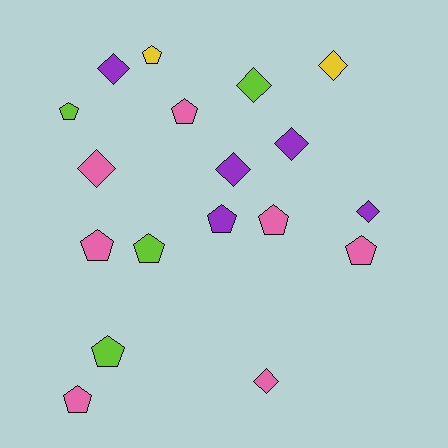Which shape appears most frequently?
Pentagon, with 10 objects.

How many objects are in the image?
There are 18 objects.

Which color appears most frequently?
Pink, with 7 objects.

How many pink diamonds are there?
There are 2 pink diamonds.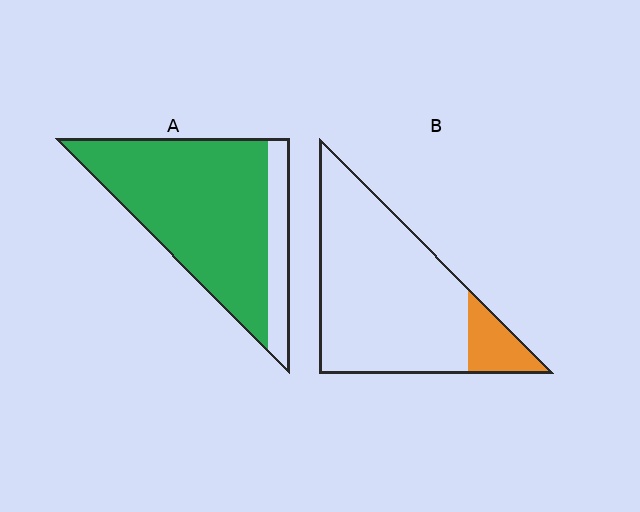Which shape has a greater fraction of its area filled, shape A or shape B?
Shape A.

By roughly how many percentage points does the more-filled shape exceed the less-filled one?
By roughly 70 percentage points (A over B).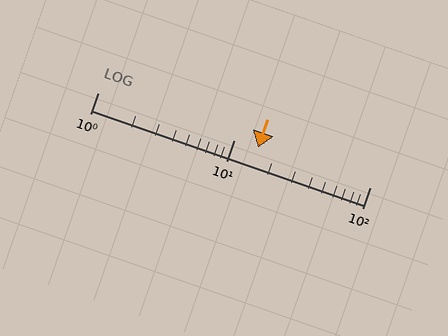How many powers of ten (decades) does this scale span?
The scale spans 2 decades, from 1 to 100.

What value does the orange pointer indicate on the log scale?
The pointer indicates approximately 15.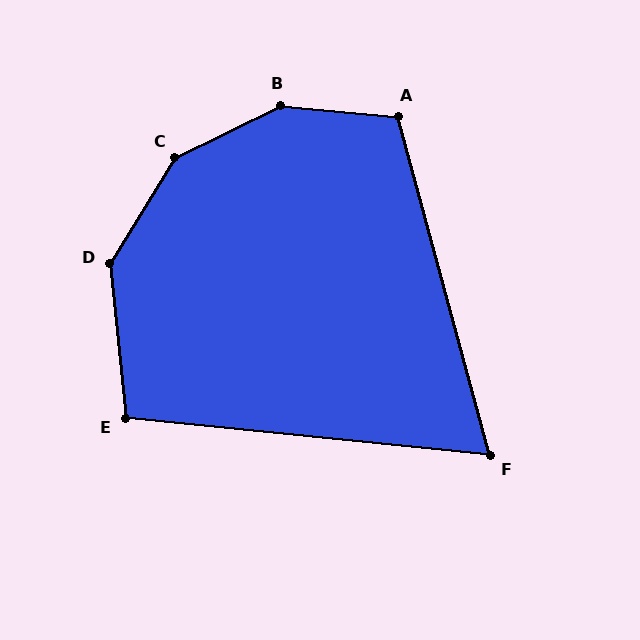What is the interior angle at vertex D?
Approximately 143 degrees (obtuse).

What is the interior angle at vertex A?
Approximately 110 degrees (obtuse).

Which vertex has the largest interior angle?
B, at approximately 149 degrees.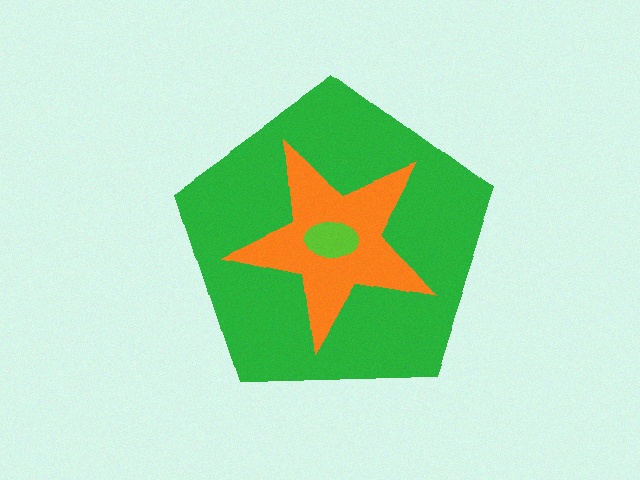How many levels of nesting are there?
3.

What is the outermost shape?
The green pentagon.